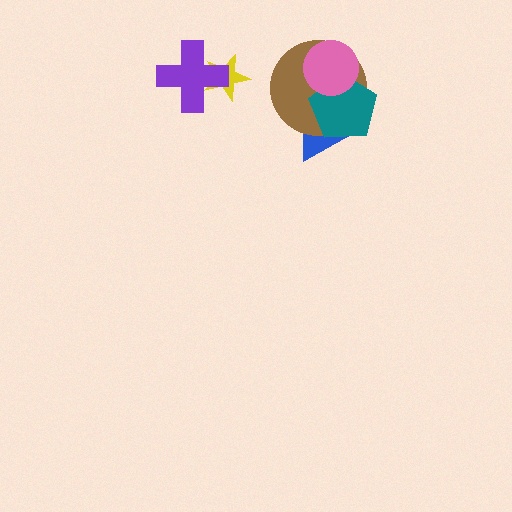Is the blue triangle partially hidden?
Yes, it is partially covered by another shape.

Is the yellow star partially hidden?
Yes, it is partially covered by another shape.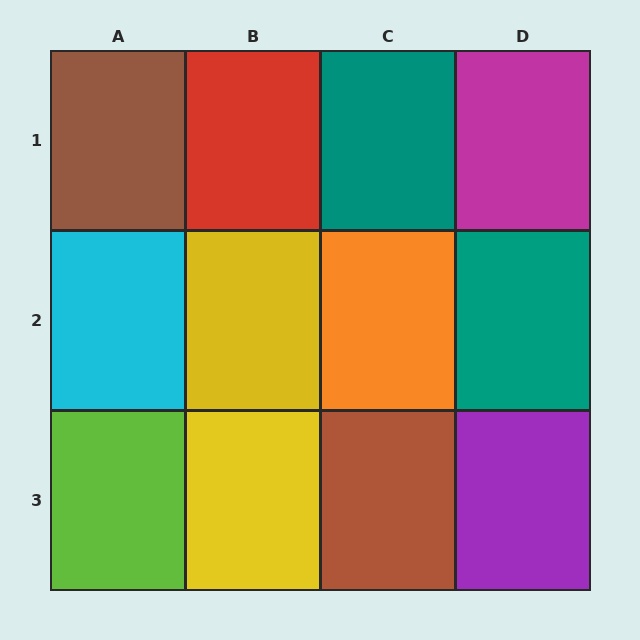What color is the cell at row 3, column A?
Lime.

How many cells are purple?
1 cell is purple.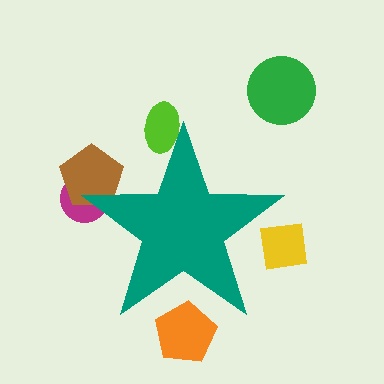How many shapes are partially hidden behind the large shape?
5 shapes are partially hidden.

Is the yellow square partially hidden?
Yes, the yellow square is partially hidden behind the teal star.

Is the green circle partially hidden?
No, the green circle is fully visible.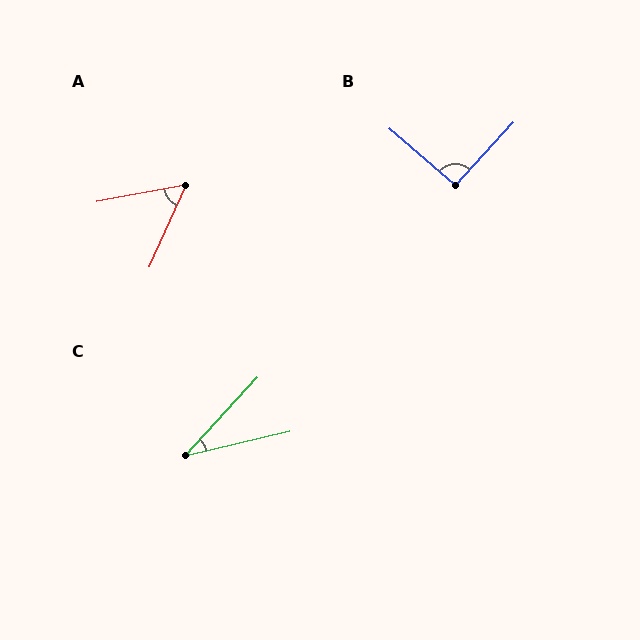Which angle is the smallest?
C, at approximately 34 degrees.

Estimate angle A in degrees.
Approximately 55 degrees.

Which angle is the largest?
B, at approximately 92 degrees.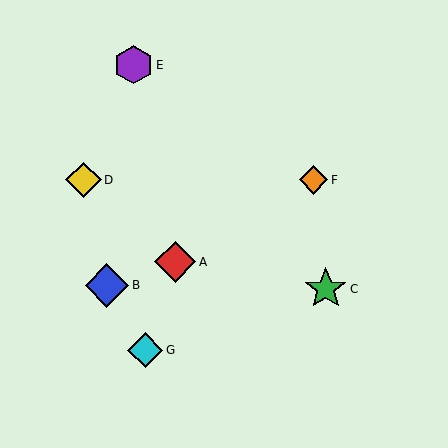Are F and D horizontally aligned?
Yes, both are at y≈180.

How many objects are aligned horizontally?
2 objects (D, F) are aligned horizontally.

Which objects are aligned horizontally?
Objects D, F are aligned horizontally.